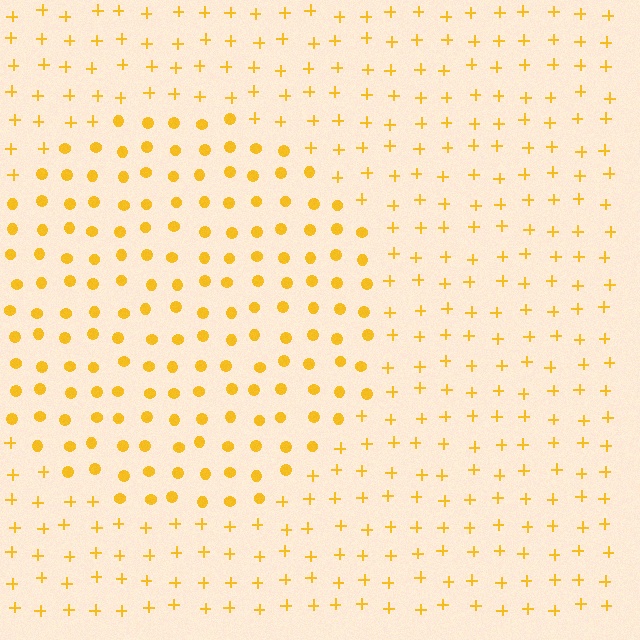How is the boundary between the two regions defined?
The boundary is defined by a change in element shape: circles inside vs. plus signs outside. All elements share the same color and spacing.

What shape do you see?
I see a circle.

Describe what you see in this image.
The image is filled with small yellow elements arranged in a uniform grid. A circle-shaped region contains circles, while the surrounding area contains plus signs. The boundary is defined purely by the change in element shape.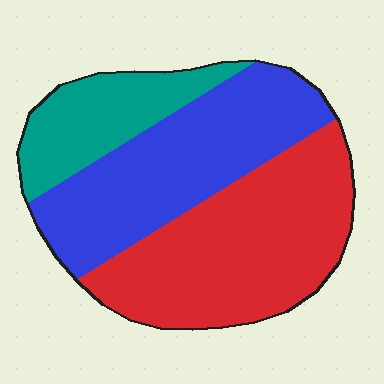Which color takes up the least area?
Teal, at roughly 20%.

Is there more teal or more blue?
Blue.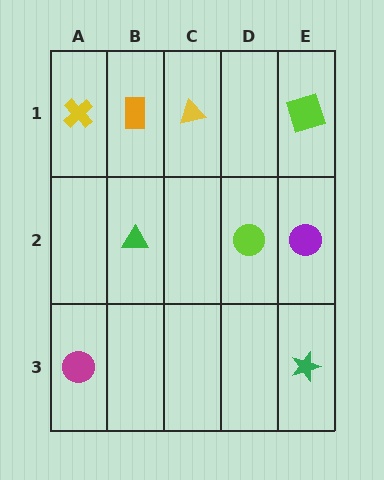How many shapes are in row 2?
3 shapes.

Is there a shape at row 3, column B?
No, that cell is empty.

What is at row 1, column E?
A lime square.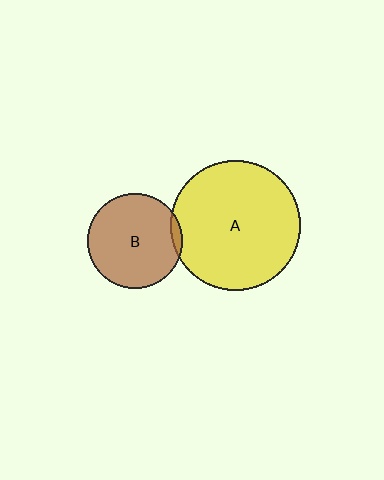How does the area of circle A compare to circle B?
Approximately 1.9 times.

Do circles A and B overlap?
Yes.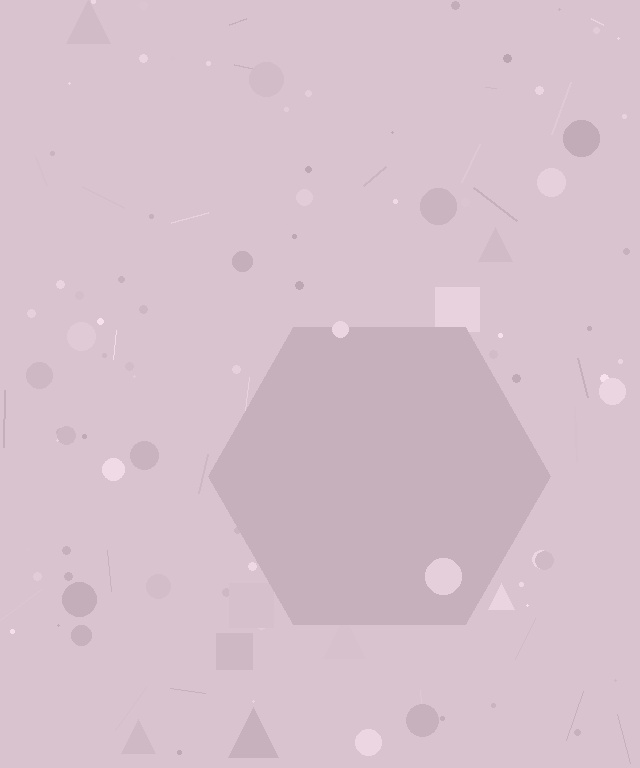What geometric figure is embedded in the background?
A hexagon is embedded in the background.